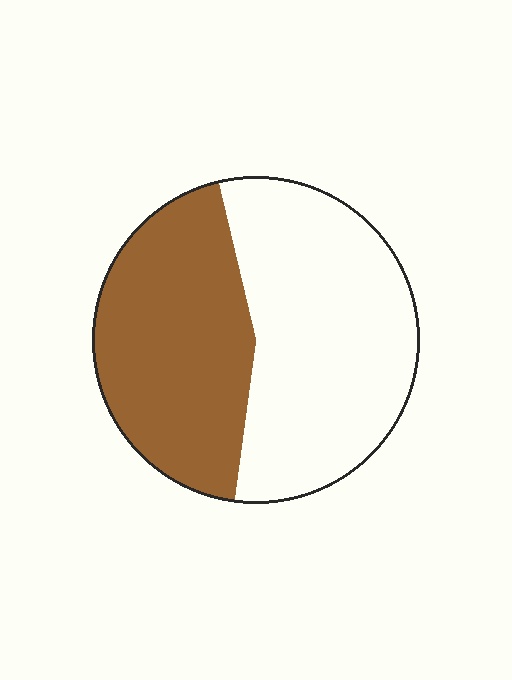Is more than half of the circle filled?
No.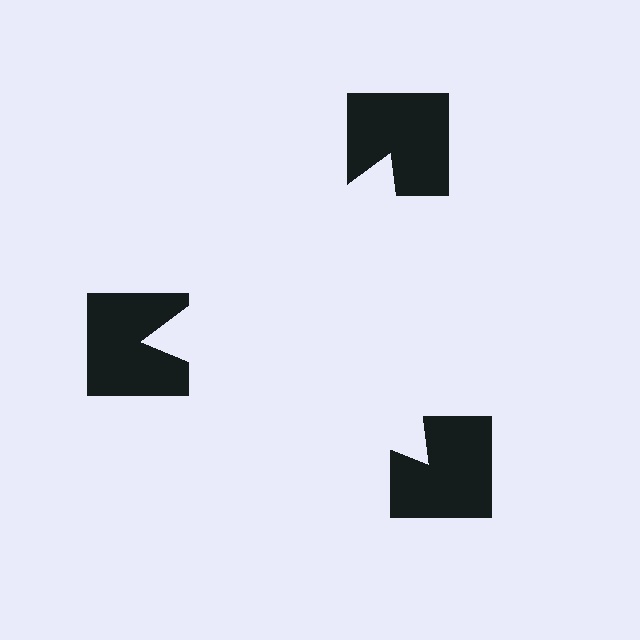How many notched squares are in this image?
There are 3 — one at each vertex of the illusory triangle.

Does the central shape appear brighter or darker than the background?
It typically appears slightly brighter than the background, even though no actual brightness change is drawn.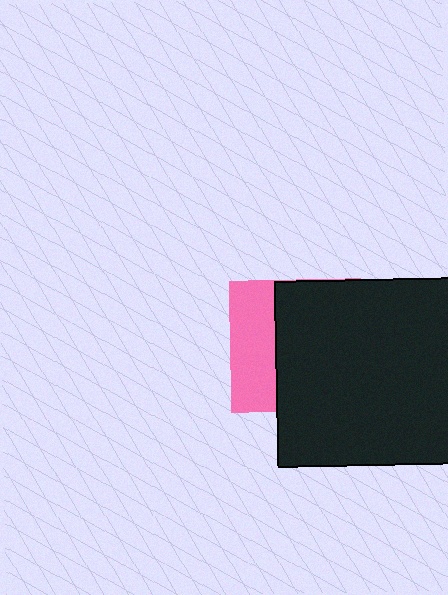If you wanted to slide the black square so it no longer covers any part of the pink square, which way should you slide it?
Slide it right — that is the most direct way to separate the two shapes.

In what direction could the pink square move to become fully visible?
The pink square could move left. That would shift it out from behind the black square entirely.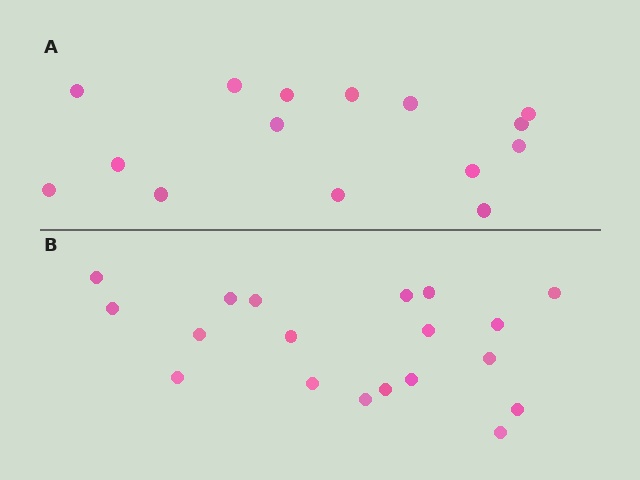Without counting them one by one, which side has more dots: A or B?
Region B (the bottom region) has more dots.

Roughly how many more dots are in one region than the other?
Region B has about 4 more dots than region A.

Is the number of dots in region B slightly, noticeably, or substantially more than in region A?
Region B has noticeably more, but not dramatically so. The ratio is roughly 1.3 to 1.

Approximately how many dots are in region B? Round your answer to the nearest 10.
About 20 dots. (The exact count is 19, which rounds to 20.)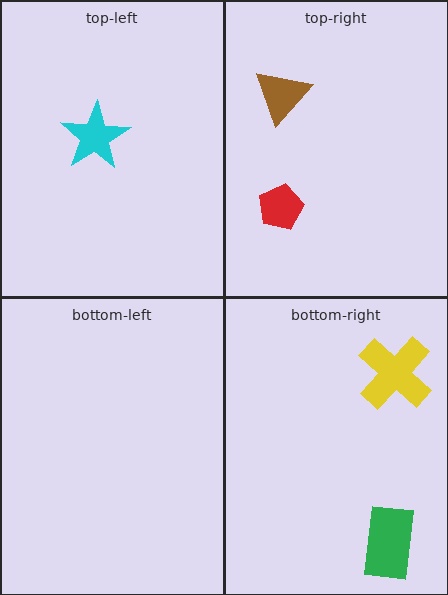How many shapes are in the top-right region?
2.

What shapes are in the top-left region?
The cyan star.